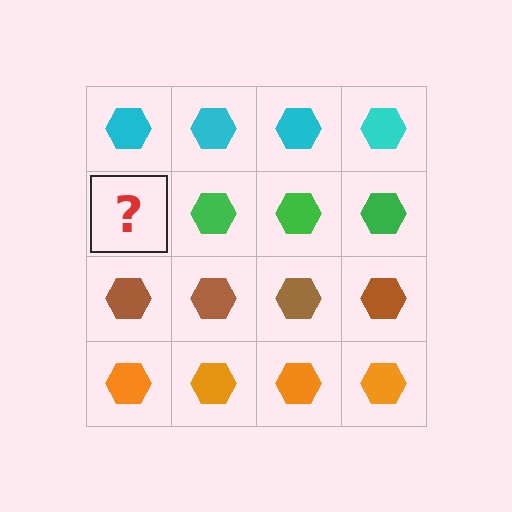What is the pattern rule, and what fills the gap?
The rule is that each row has a consistent color. The gap should be filled with a green hexagon.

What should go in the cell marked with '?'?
The missing cell should contain a green hexagon.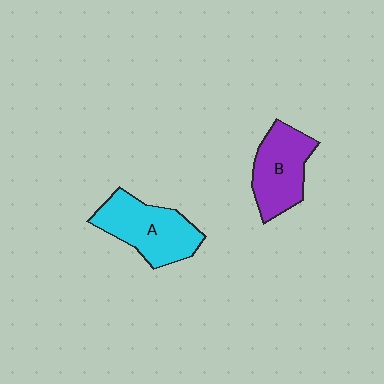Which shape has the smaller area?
Shape B (purple).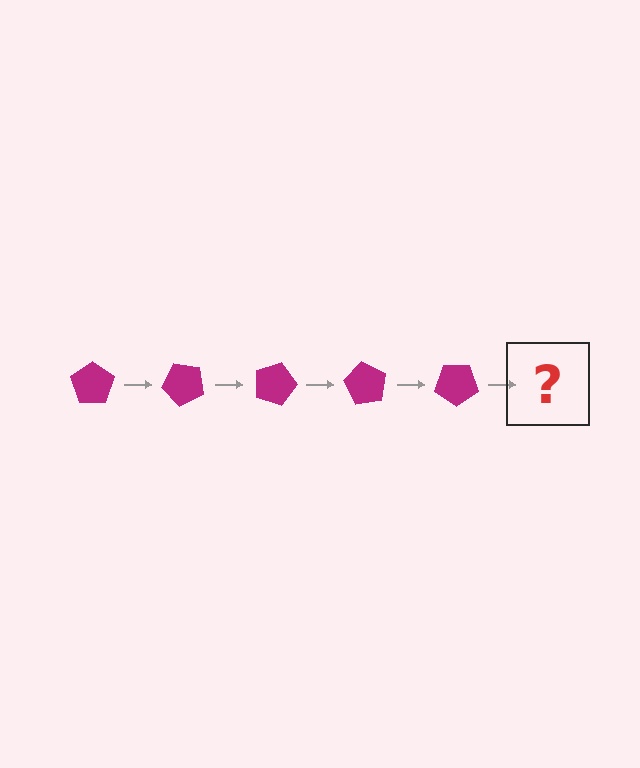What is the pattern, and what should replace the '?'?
The pattern is that the pentagon rotates 45 degrees each step. The '?' should be a magenta pentagon rotated 225 degrees.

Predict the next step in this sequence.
The next step is a magenta pentagon rotated 225 degrees.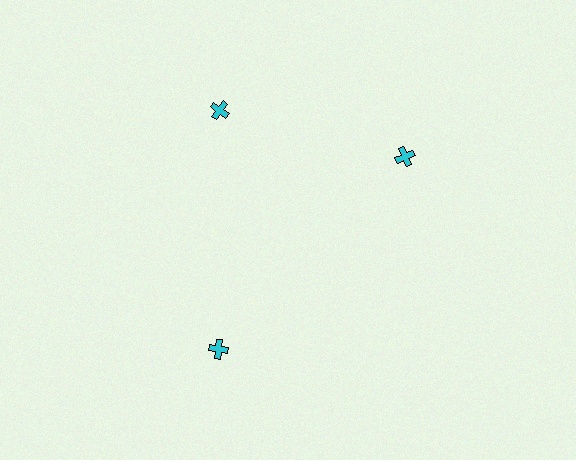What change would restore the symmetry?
The symmetry would be restored by rotating it back into even spacing with its neighbors so that all 3 crosses sit at equal angles and equal distance from the center.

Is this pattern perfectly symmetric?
No. The 3 cyan crosses are arranged in a ring, but one element near the 3 o'clock position is rotated out of alignment along the ring, breaking the 3-fold rotational symmetry.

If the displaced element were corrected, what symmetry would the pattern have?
It would have 3-fold rotational symmetry — the pattern would map onto itself every 120 degrees.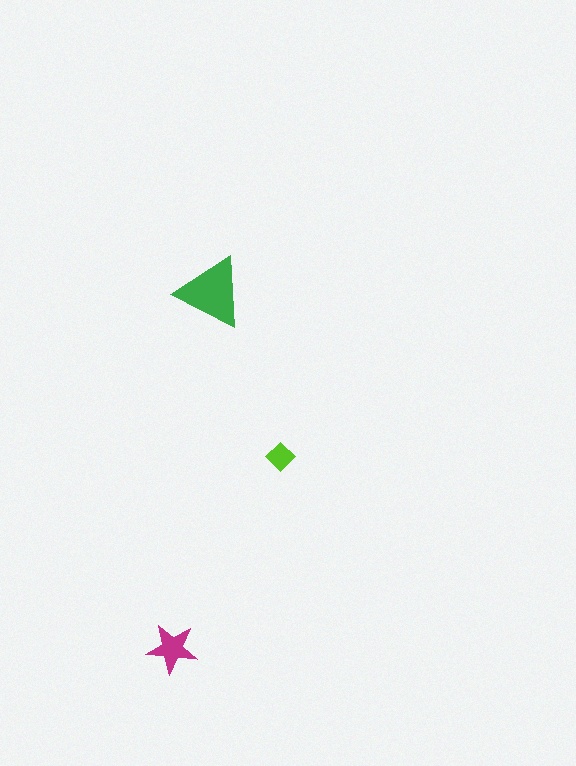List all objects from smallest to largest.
The lime diamond, the magenta star, the green triangle.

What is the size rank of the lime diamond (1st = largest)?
3rd.